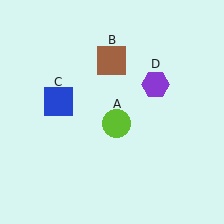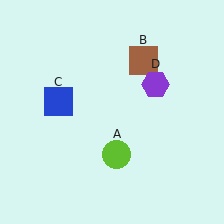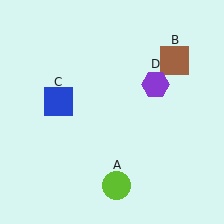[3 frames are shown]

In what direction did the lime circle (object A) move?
The lime circle (object A) moved down.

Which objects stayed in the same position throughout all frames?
Blue square (object C) and purple hexagon (object D) remained stationary.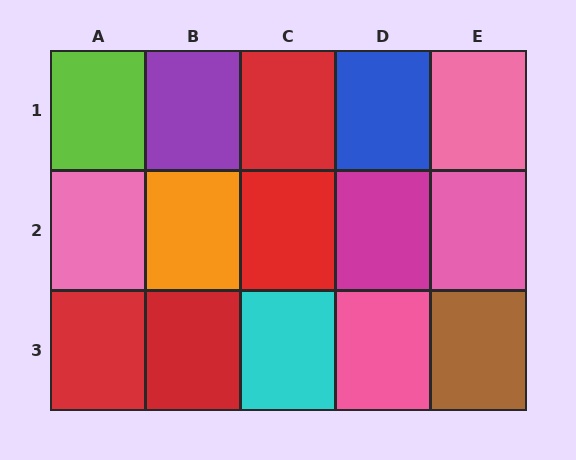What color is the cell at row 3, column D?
Pink.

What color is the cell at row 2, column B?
Orange.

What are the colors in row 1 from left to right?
Lime, purple, red, blue, pink.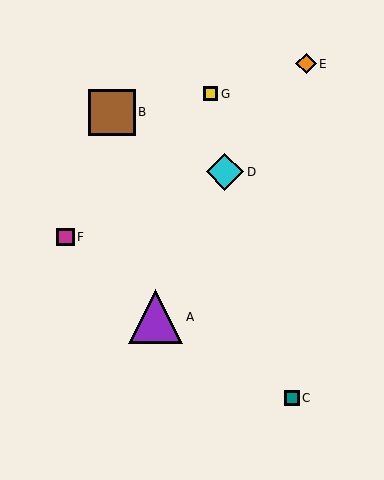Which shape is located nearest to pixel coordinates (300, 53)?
The orange diamond (labeled E) at (306, 64) is nearest to that location.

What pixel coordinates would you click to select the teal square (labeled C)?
Click at (292, 398) to select the teal square C.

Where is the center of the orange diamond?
The center of the orange diamond is at (306, 64).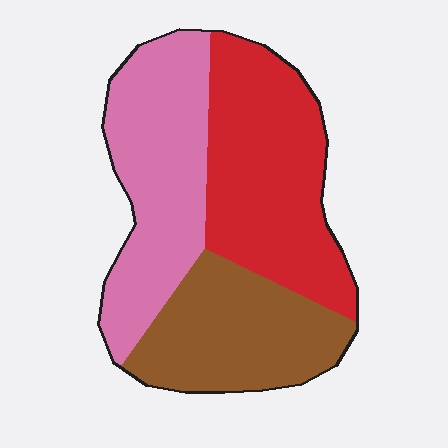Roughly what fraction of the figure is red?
Red takes up between a quarter and a half of the figure.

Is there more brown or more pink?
Pink.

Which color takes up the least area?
Brown, at roughly 30%.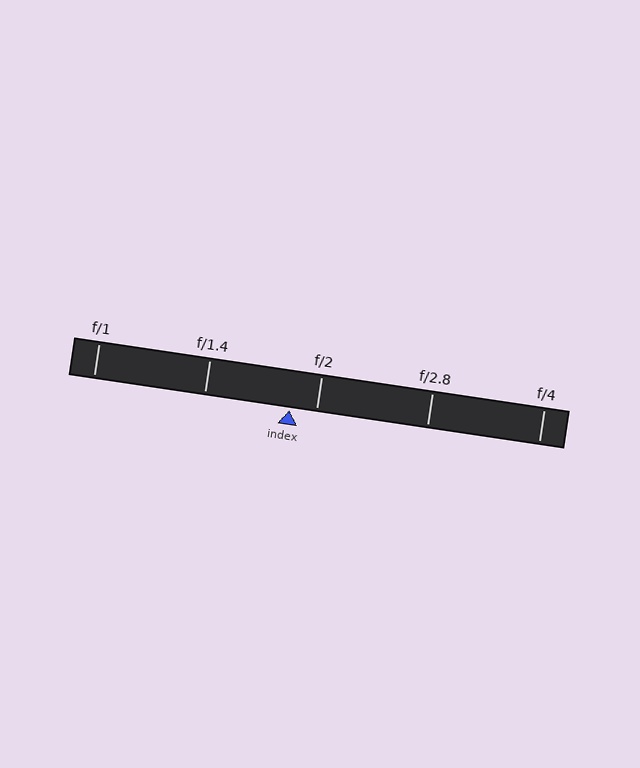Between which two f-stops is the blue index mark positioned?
The index mark is between f/1.4 and f/2.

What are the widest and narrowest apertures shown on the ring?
The widest aperture shown is f/1 and the narrowest is f/4.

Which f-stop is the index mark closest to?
The index mark is closest to f/2.